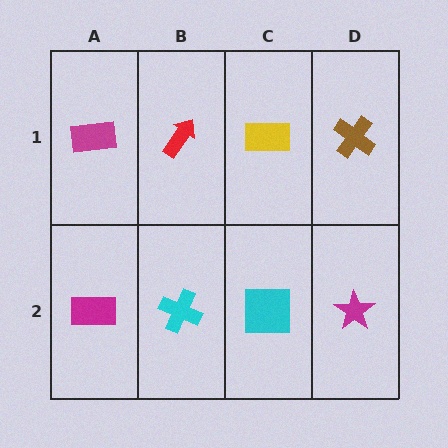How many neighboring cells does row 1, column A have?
2.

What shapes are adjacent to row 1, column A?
A magenta rectangle (row 2, column A), a red arrow (row 1, column B).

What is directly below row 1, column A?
A magenta rectangle.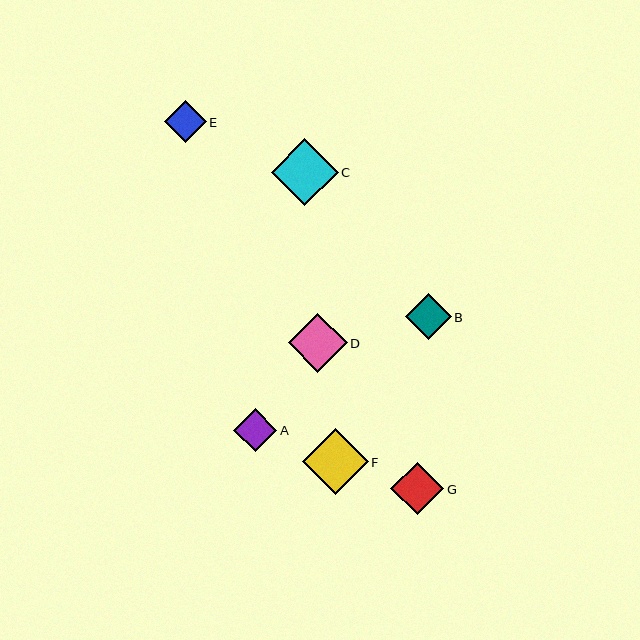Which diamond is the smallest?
Diamond E is the smallest with a size of approximately 42 pixels.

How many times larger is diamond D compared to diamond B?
Diamond D is approximately 1.3 times the size of diamond B.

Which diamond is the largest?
Diamond C is the largest with a size of approximately 67 pixels.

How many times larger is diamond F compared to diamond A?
Diamond F is approximately 1.5 times the size of diamond A.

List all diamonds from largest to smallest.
From largest to smallest: C, F, D, G, B, A, E.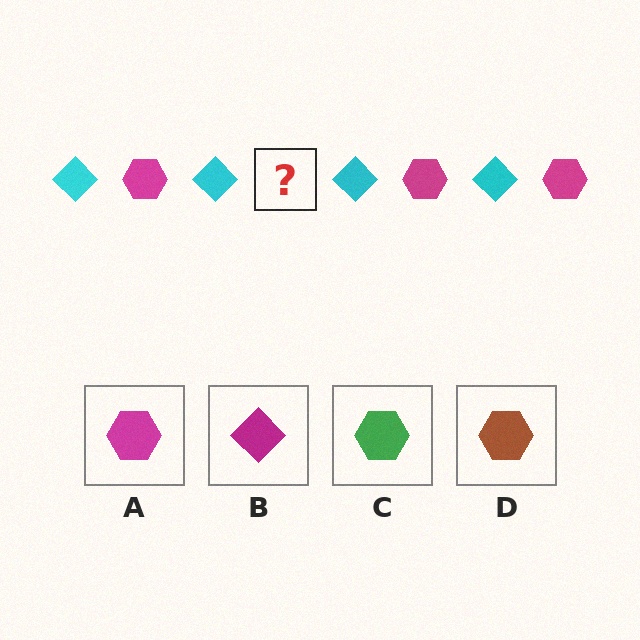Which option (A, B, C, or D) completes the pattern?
A.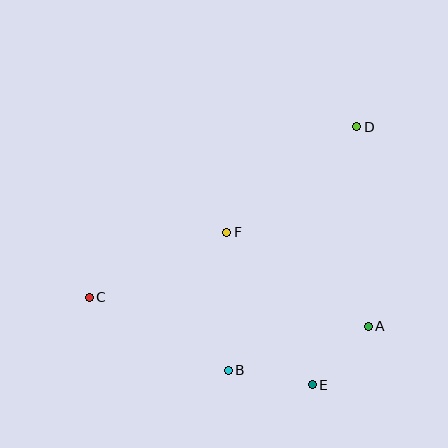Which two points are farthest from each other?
Points C and D are farthest from each other.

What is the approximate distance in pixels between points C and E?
The distance between C and E is approximately 240 pixels.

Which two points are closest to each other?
Points A and E are closest to each other.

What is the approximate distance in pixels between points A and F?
The distance between A and F is approximately 170 pixels.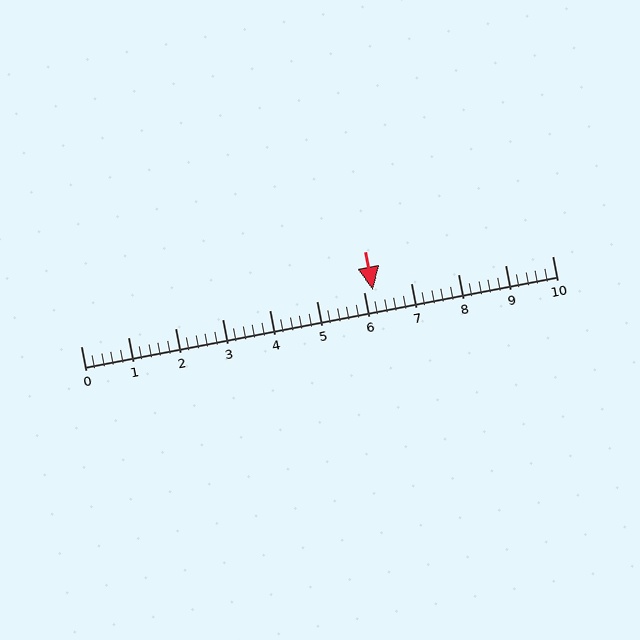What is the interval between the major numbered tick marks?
The major tick marks are spaced 1 units apart.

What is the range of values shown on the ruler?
The ruler shows values from 0 to 10.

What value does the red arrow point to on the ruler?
The red arrow points to approximately 6.2.